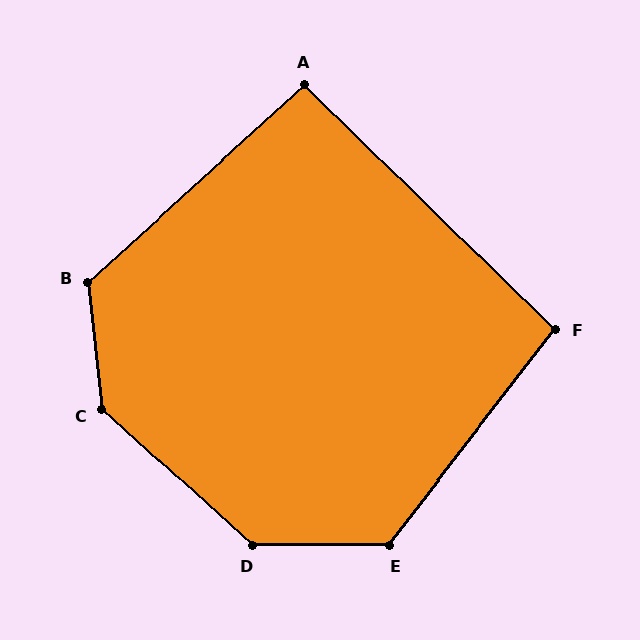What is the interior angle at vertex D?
Approximately 138 degrees (obtuse).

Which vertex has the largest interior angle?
C, at approximately 139 degrees.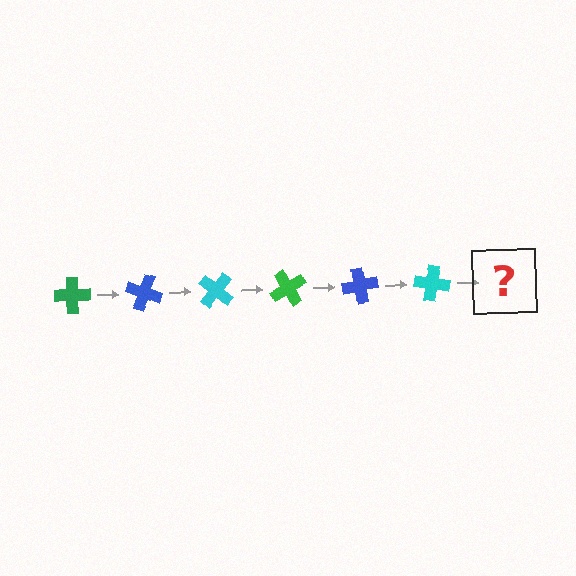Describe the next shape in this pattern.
It should be a green cross, rotated 120 degrees from the start.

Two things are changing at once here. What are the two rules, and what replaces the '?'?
The two rules are that it rotates 20 degrees each step and the color cycles through green, blue, and cyan. The '?' should be a green cross, rotated 120 degrees from the start.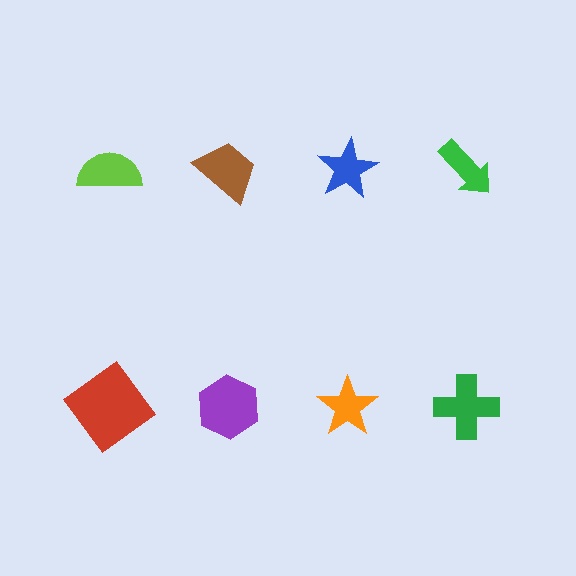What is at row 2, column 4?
A green cross.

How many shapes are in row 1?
4 shapes.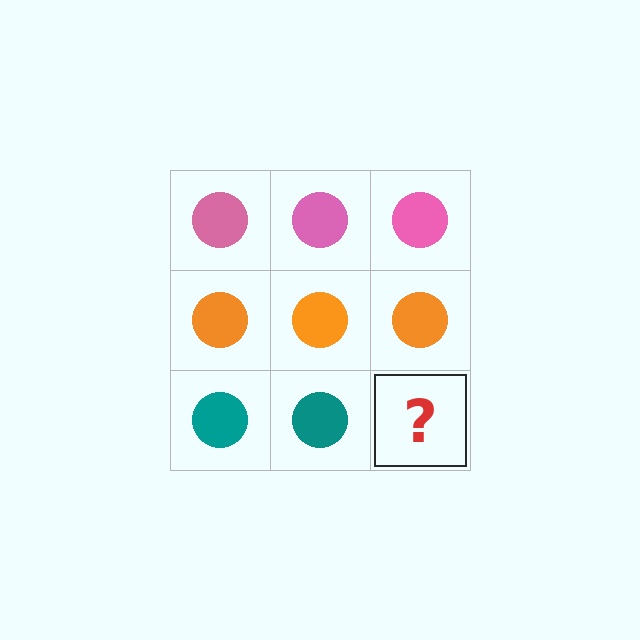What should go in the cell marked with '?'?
The missing cell should contain a teal circle.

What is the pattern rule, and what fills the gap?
The rule is that each row has a consistent color. The gap should be filled with a teal circle.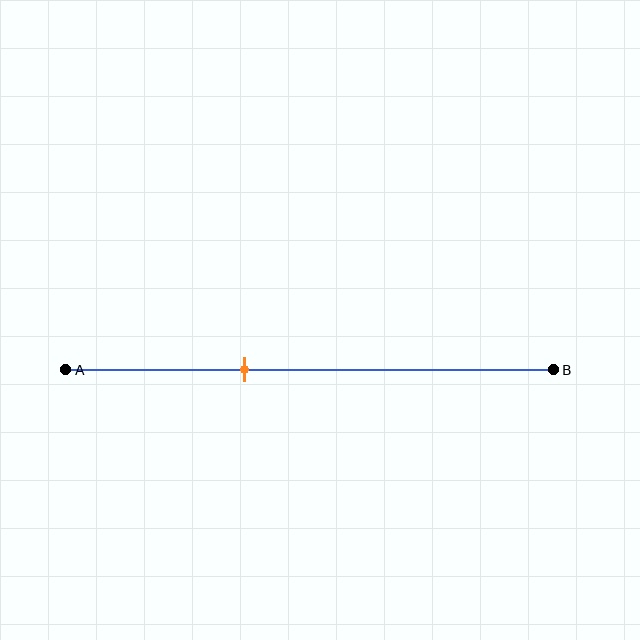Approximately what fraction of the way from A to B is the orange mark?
The orange mark is approximately 35% of the way from A to B.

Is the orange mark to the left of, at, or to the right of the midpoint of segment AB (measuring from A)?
The orange mark is to the left of the midpoint of segment AB.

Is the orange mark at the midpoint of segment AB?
No, the mark is at about 35% from A, not at the 50% midpoint.